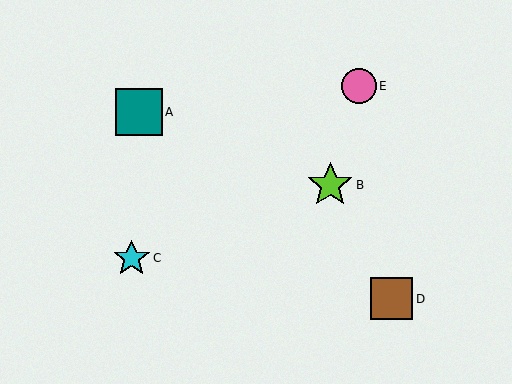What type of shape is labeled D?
Shape D is a brown square.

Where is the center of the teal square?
The center of the teal square is at (139, 112).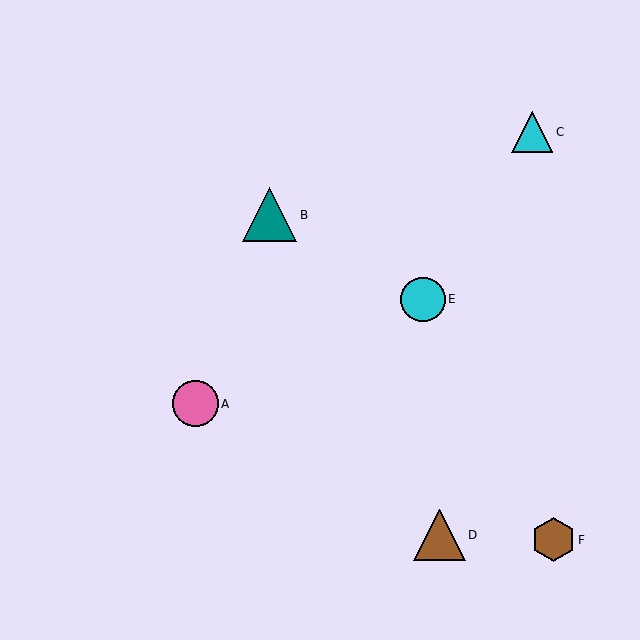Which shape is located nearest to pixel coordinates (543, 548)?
The brown hexagon (labeled F) at (553, 540) is nearest to that location.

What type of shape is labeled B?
Shape B is a teal triangle.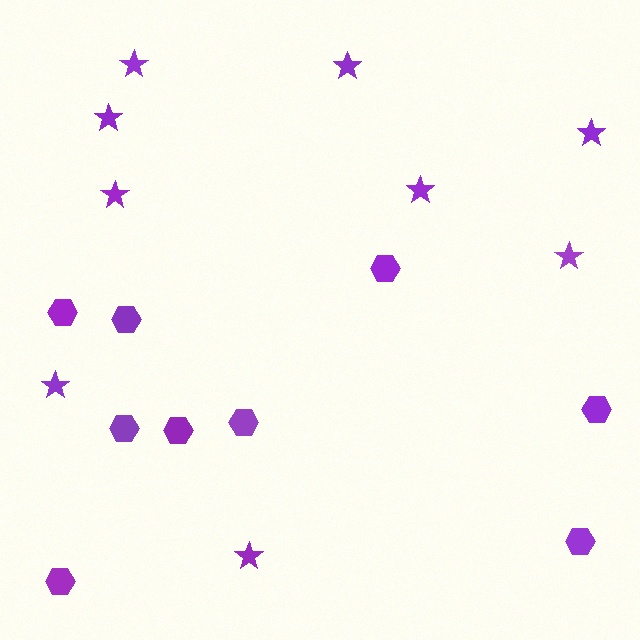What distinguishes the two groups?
There are 2 groups: one group of hexagons (9) and one group of stars (9).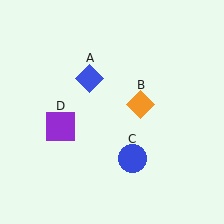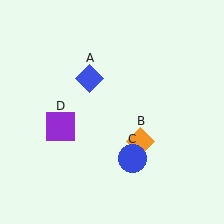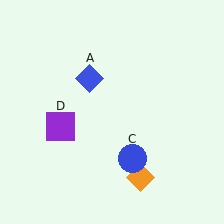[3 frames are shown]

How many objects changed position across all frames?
1 object changed position: orange diamond (object B).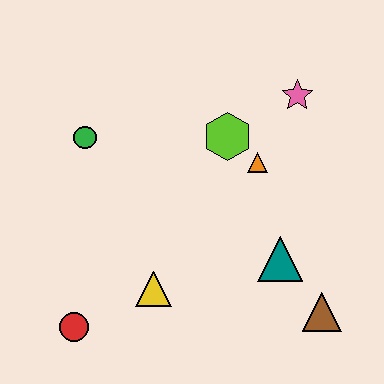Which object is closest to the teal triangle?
The brown triangle is closest to the teal triangle.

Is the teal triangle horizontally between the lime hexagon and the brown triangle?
Yes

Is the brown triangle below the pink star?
Yes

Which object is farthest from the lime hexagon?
The red circle is farthest from the lime hexagon.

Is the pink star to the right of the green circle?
Yes